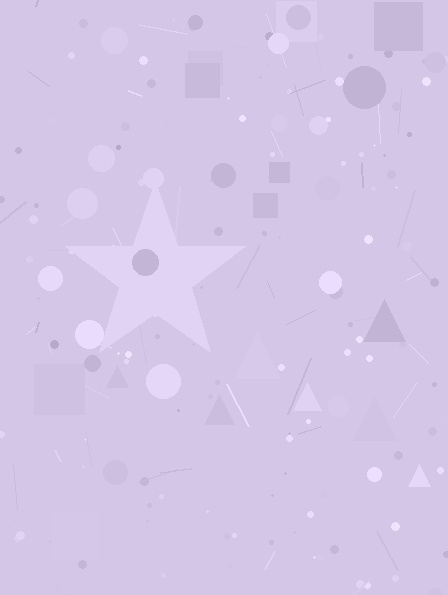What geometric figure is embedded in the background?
A star is embedded in the background.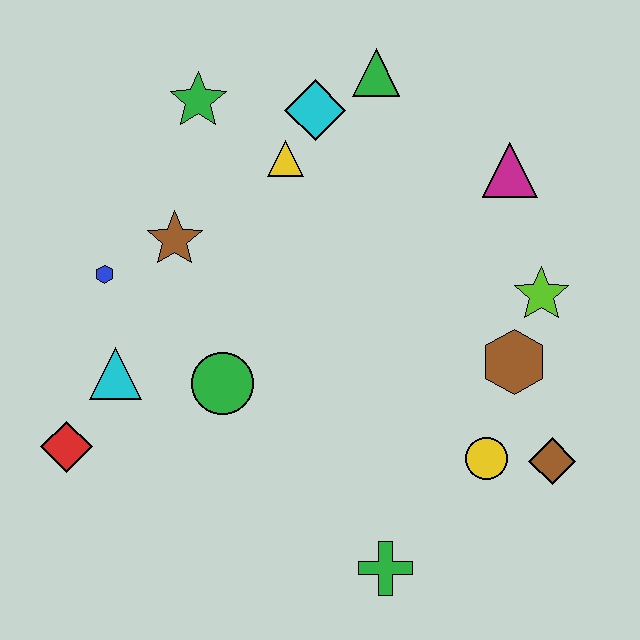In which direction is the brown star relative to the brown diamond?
The brown star is to the left of the brown diamond.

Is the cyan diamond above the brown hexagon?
Yes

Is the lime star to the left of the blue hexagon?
No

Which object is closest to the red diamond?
The cyan triangle is closest to the red diamond.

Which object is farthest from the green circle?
The magenta triangle is farthest from the green circle.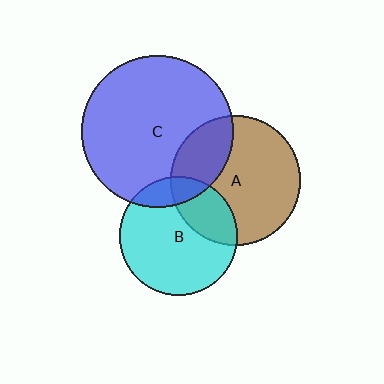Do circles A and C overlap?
Yes.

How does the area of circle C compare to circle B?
Approximately 1.6 times.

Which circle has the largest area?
Circle C (blue).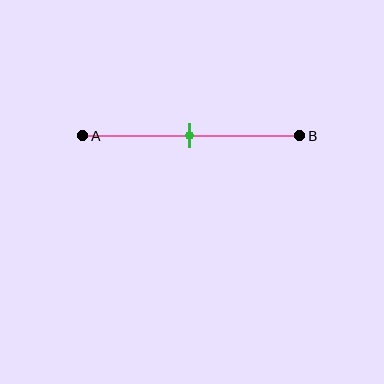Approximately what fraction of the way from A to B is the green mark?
The green mark is approximately 50% of the way from A to B.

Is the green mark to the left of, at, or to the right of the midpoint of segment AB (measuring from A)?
The green mark is approximately at the midpoint of segment AB.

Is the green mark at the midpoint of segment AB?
Yes, the mark is approximately at the midpoint.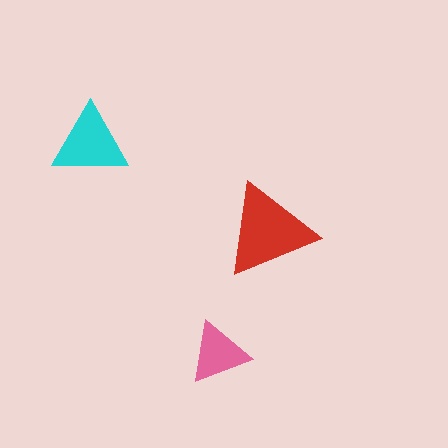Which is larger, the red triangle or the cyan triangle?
The red one.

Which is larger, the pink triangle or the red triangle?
The red one.